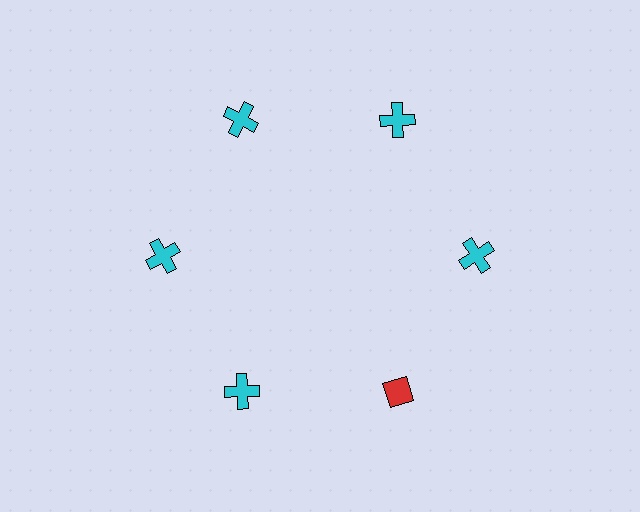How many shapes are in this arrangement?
There are 6 shapes arranged in a ring pattern.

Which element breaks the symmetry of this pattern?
The red diamond at roughly the 5 o'clock position breaks the symmetry. All other shapes are cyan crosses.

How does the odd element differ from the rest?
It differs in both color (red instead of cyan) and shape (diamond instead of cross).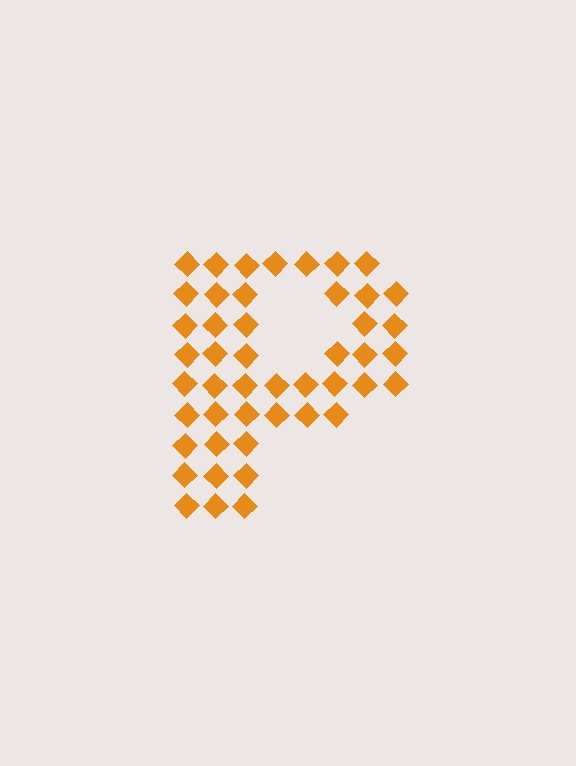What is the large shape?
The large shape is the letter P.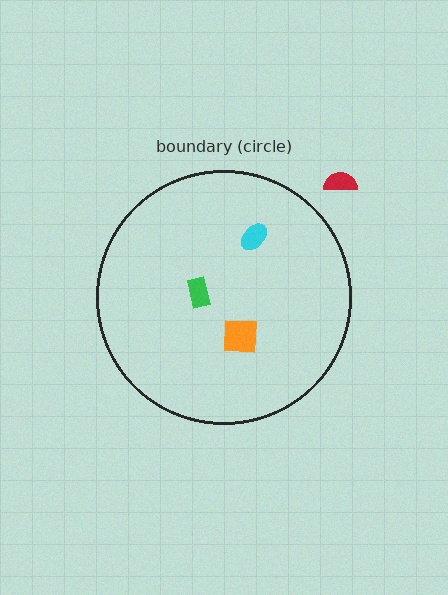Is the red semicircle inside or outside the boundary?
Outside.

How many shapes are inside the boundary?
3 inside, 1 outside.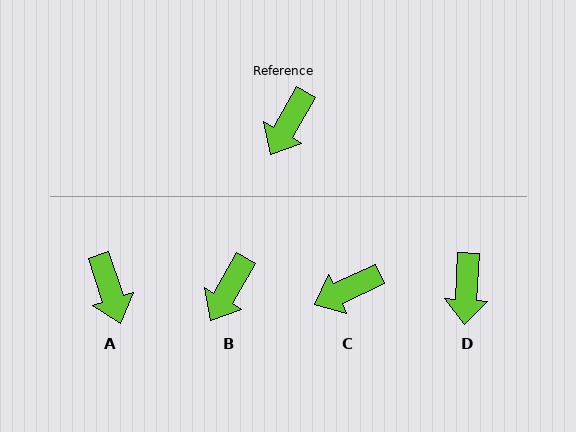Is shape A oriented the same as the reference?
No, it is off by about 48 degrees.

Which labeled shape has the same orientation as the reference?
B.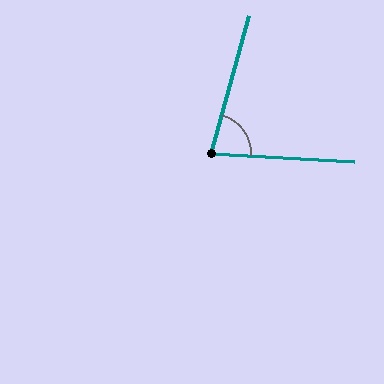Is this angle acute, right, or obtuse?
It is acute.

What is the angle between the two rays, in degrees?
Approximately 78 degrees.